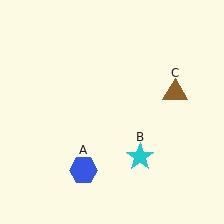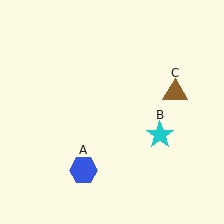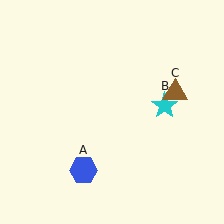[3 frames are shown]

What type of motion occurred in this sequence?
The cyan star (object B) rotated counterclockwise around the center of the scene.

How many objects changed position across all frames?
1 object changed position: cyan star (object B).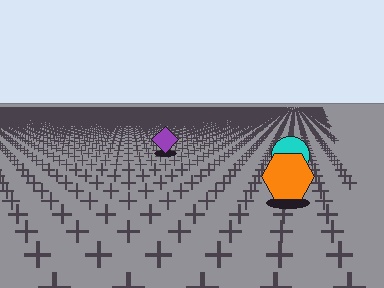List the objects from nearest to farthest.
From nearest to farthest: the orange hexagon, the cyan circle, the purple diamond.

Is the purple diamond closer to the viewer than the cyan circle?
No. The cyan circle is closer — you can tell from the texture gradient: the ground texture is coarser near it.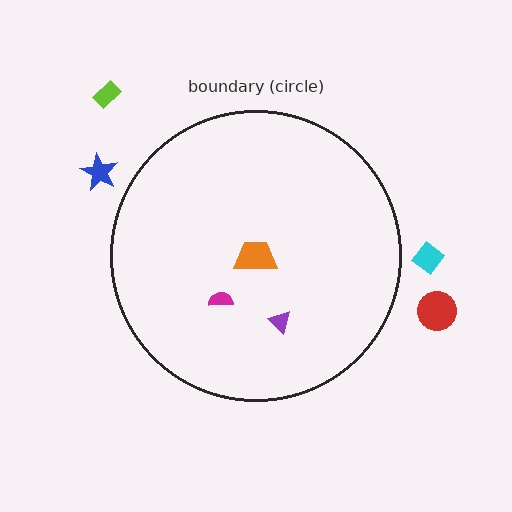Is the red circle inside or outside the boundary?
Outside.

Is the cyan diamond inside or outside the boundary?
Outside.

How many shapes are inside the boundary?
3 inside, 4 outside.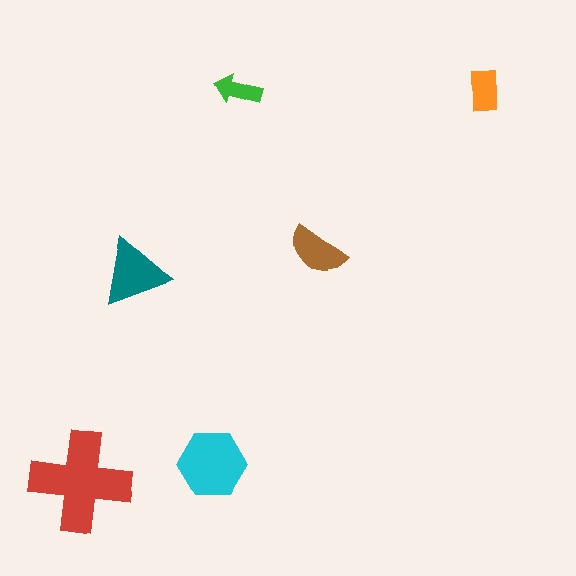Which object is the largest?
The red cross.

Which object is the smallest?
The green arrow.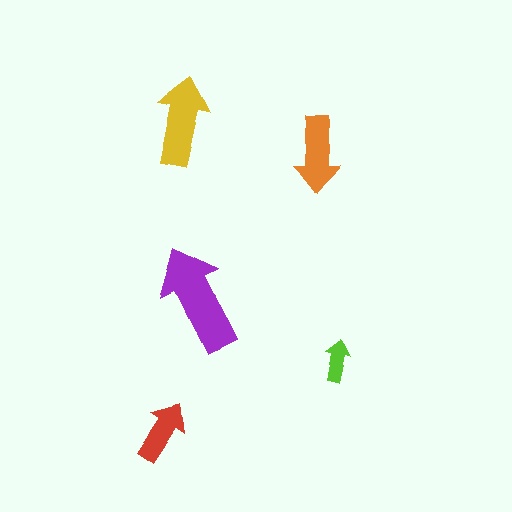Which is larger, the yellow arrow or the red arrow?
The yellow one.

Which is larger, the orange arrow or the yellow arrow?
The yellow one.